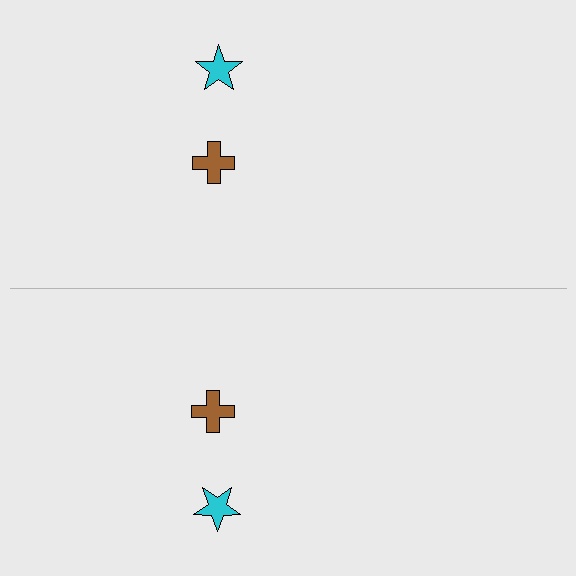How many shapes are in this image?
There are 4 shapes in this image.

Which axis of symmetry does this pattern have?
The pattern has a horizontal axis of symmetry running through the center of the image.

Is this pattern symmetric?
Yes, this pattern has bilateral (reflection) symmetry.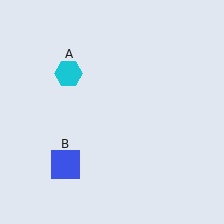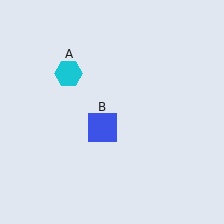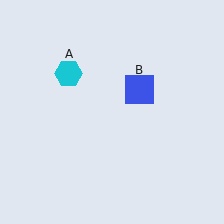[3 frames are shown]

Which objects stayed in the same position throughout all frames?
Cyan hexagon (object A) remained stationary.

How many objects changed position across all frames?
1 object changed position: blue square (object B).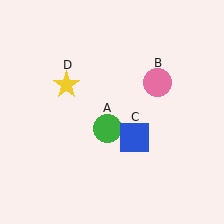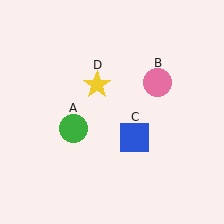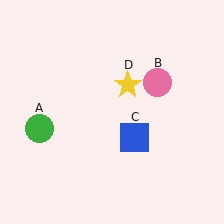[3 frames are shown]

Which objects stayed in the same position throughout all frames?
Pink circle (object B) and blue square (object C) remained stationary.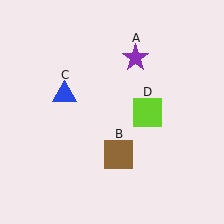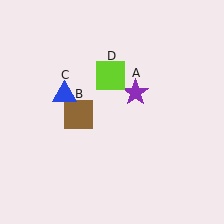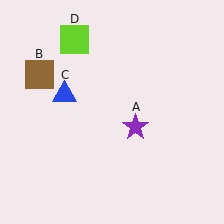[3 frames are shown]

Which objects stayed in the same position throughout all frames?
Blue triangle (object C) remained stationary.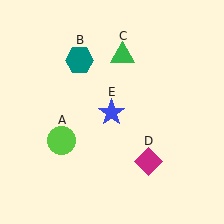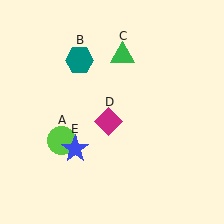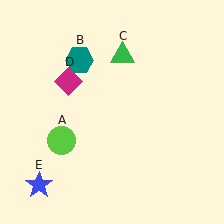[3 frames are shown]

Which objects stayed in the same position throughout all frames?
Lime circle (object A) and teal hexagon (object B) and green triangle (object C) remained stationary.